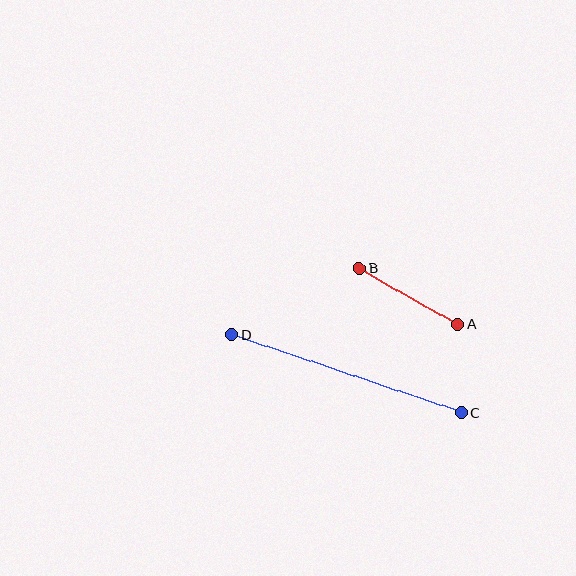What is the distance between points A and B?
The distance is approximately 113 pixels.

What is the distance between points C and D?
The distance is approximately 242 pixels.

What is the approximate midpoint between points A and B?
The midpoint is at approximately (408, 297) pixels.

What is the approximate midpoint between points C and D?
The midpoint is at approximately (346, 374) pixels.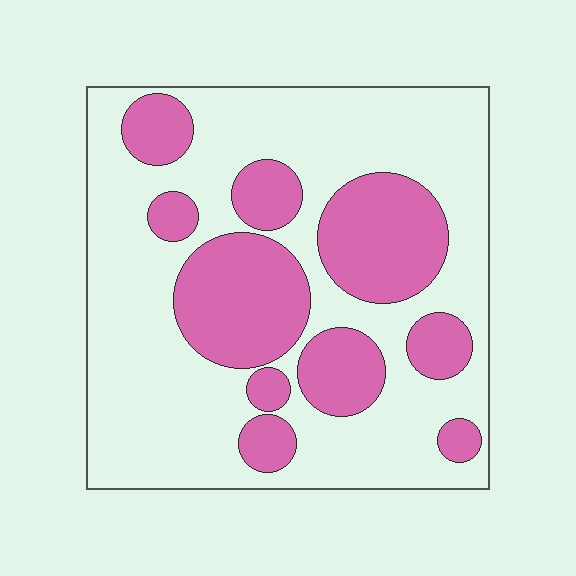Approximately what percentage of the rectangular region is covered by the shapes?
Approximately 35%.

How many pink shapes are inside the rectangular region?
10.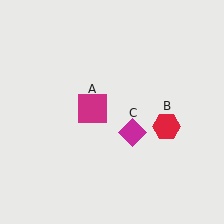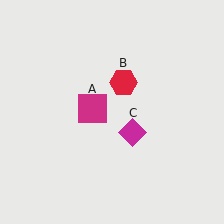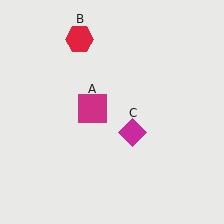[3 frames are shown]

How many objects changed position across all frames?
1 object changed position: red hexagon (object B).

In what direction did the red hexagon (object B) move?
The red hexagon (object B) moved up and to the left.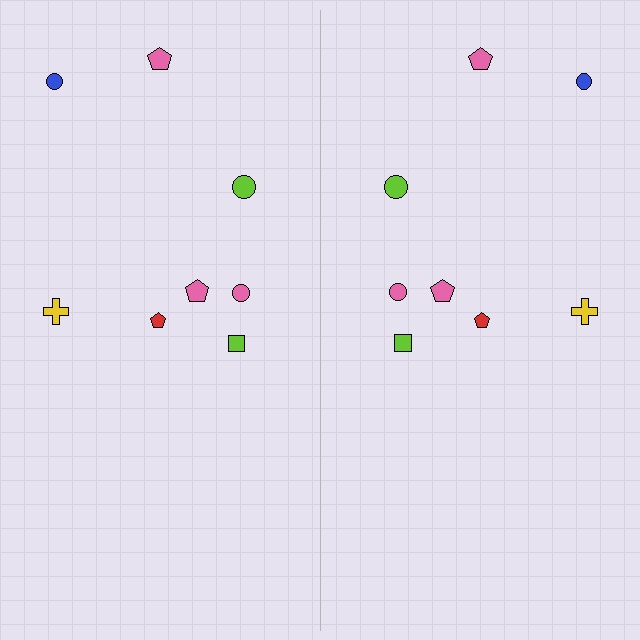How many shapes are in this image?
There are 16 shapes in this image.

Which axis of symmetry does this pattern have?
The pattern has a vertical axis of symmetry running through the center of the image.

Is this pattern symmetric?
Yes, this pattern has bilateral (reflection) symmetry.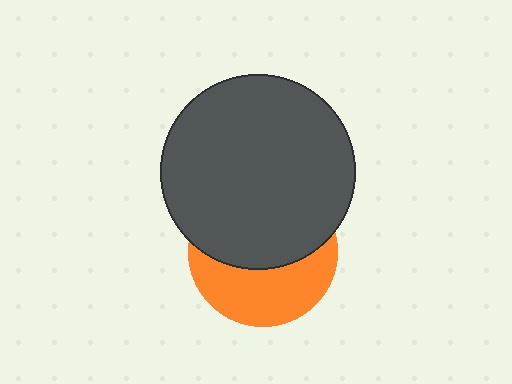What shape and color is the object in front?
The object in front is a dark gray circle.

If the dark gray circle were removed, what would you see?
You would see the complete orange circle.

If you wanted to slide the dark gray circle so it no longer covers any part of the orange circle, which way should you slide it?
Slide it up — that is the most direct way to separate the two shapes.